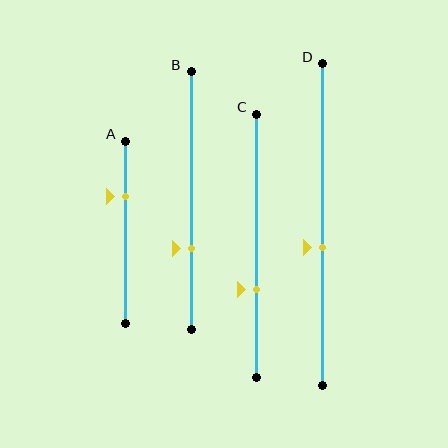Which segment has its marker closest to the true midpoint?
Segment D has its marker closest to the true midpoint.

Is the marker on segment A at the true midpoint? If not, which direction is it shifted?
No, the marker on segment A is shifted upward by about 20% of the segment length.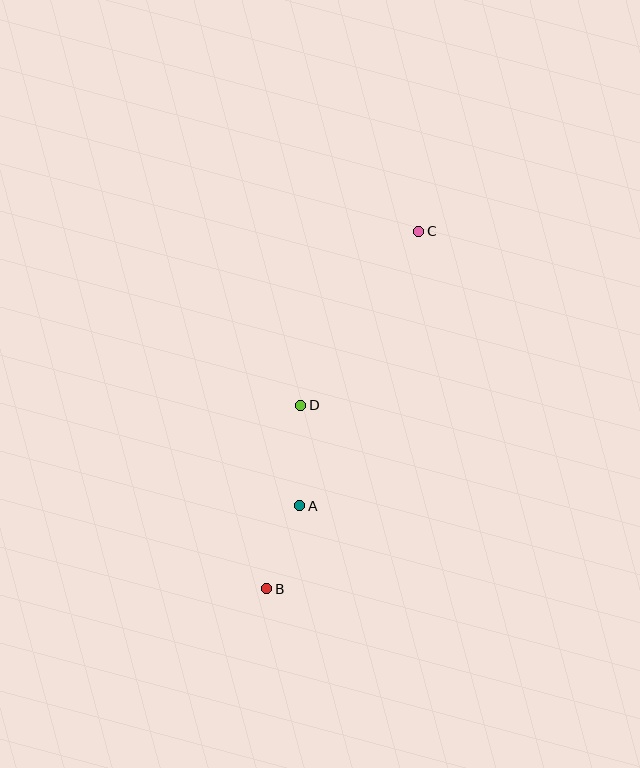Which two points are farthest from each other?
Points B and C are farthest from each other.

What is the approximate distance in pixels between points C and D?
The distance between C and D is approximately 210 pixels.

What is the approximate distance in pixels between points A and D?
The distance between A and D is approximately 100 pixels.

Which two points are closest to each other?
Points A and B are closest to each other.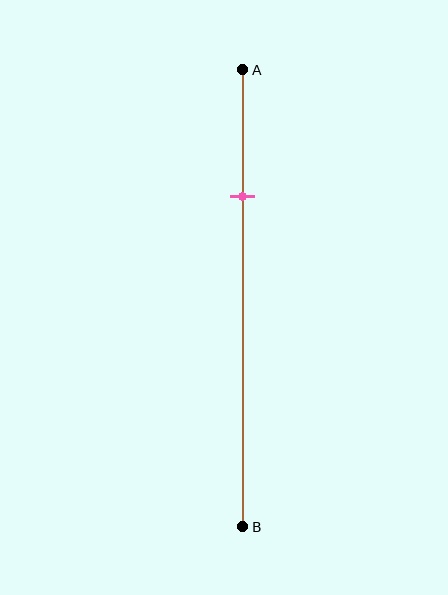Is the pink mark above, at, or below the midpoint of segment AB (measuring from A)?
The pink mark is above the midpoint of segment AB.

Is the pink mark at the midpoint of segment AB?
No, the mark is at about 30% from A, not at the 50% midpoint.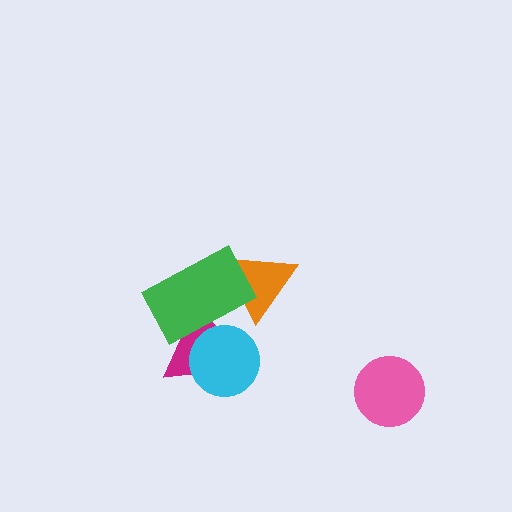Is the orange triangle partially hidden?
Yes, it is partially covered by another shape.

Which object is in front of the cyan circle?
The green rectangle is in front of the cyan circle.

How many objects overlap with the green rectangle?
3 objects overlap with the green rectangle.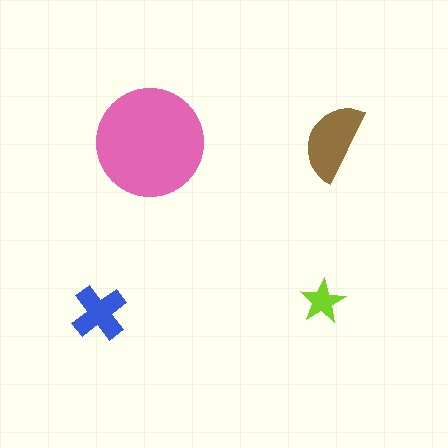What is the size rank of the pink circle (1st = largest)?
1st.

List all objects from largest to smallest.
The pink circle, the brown semicircle, the blue cross, the lime star.